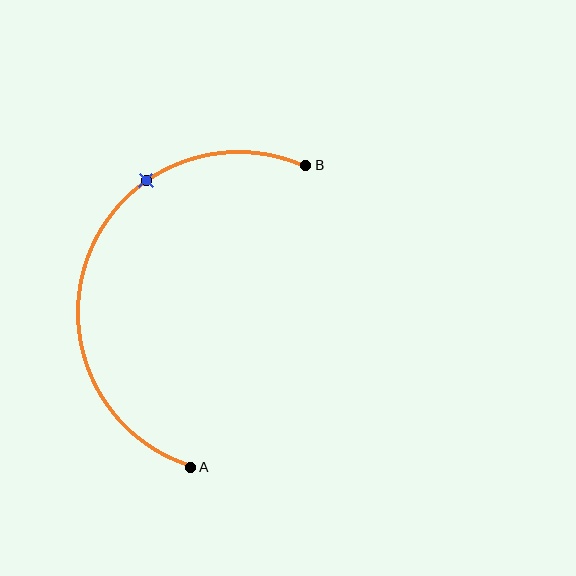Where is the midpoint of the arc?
The arc midpoint is the point on the curve farthest from the straight line joining A and B. It sits to the left of that line.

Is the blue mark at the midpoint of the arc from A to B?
No. The blue mark lies on the arc but is closer to endpoint B. The arc midpoint would be at the point on the curve equidistant along the arc from both A and B.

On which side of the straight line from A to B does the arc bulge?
The arc bulges to the left of the straight line connecting A and B.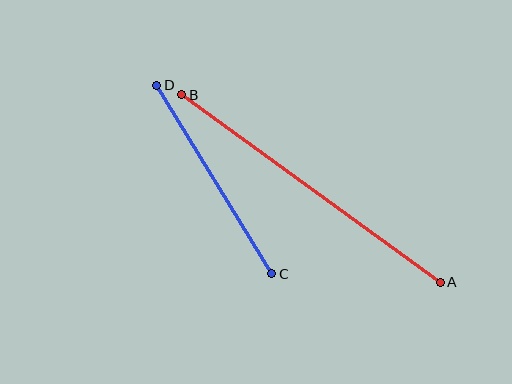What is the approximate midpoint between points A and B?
The midpoint is at approximately (311, 188) pixels.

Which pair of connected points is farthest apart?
Points A and B are farthest apart.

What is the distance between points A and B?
The distance is approximately 319 pixels.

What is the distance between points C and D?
The distance is approximately 221 pixels.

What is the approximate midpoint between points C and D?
The midpoint is at approximately (214, 179) pixels.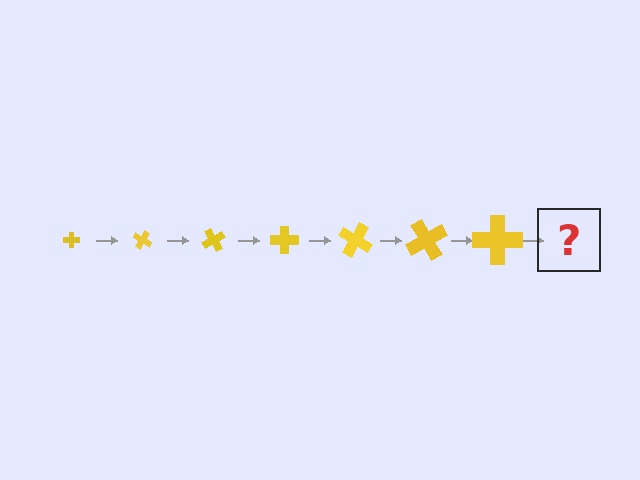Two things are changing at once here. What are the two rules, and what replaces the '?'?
The two rules are that the cross grows larger each step and it rotates 30 degrees each step. The '?' should be a cross, larger than the previous one and rotated 210 degrees from the start.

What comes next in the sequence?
The next element should be a cross, larger than the previous one and rotated 210 degrees from the start.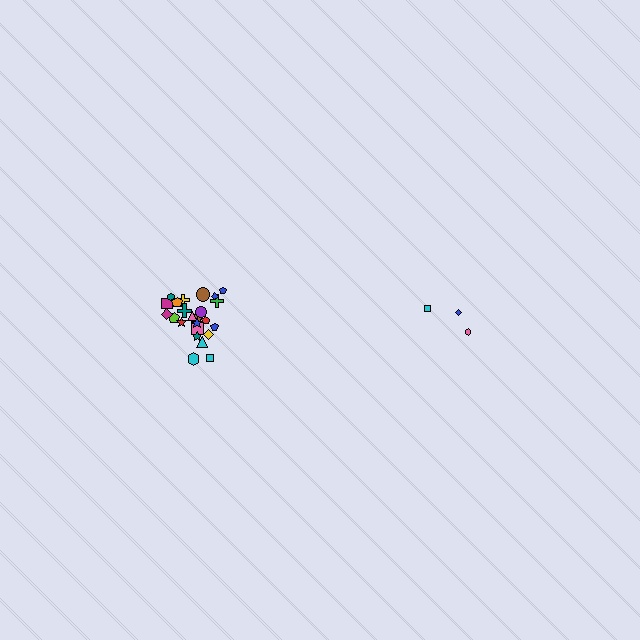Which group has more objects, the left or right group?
The left group.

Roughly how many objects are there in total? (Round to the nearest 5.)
Roughly 30 objects in total.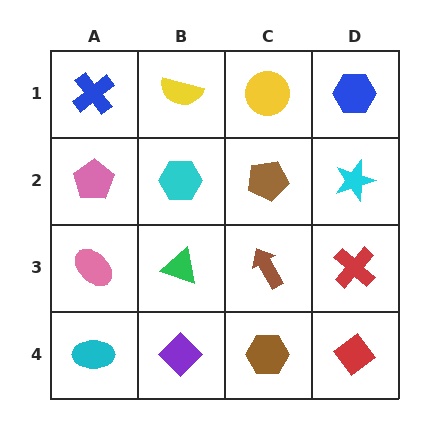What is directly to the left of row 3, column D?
A brown arrow.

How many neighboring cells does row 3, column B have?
4.